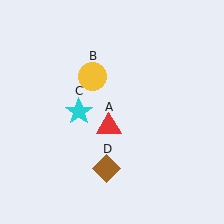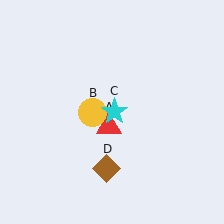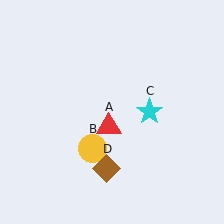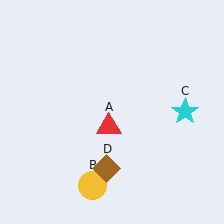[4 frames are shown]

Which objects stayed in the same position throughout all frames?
Red triangle (object A) and brown diamond (object D) remained stationary.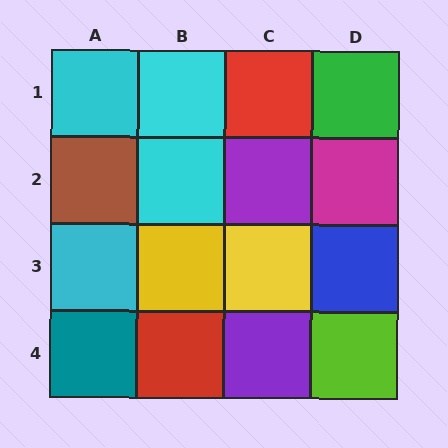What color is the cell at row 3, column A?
Cyan.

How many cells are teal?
1 cell is teal.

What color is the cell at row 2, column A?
Brown.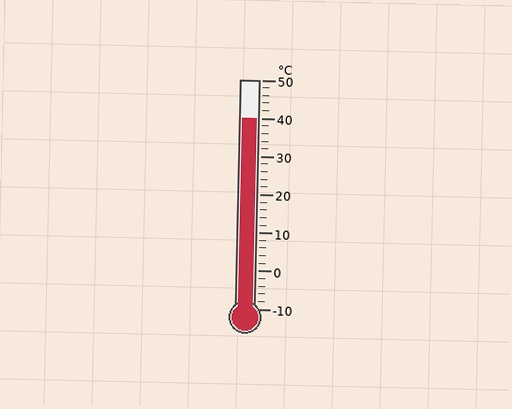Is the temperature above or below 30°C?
The temperature is above 30°C.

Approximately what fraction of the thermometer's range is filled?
The thermometer is filled to approximately 85% of its range.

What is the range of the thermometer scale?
The thermometer scale ranges from -10°C to 50°C.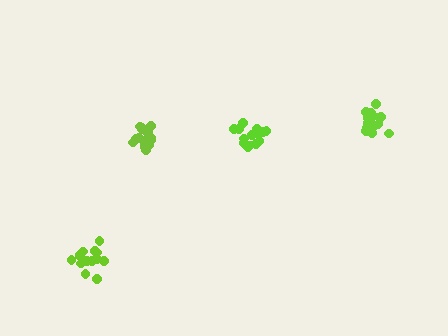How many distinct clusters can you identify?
There are 4 distinct clusters.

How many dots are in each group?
Group 1: 17 dots, Group 2: 16 dots, Group 3: 17 dots, Group 4: 15 dots (65 total).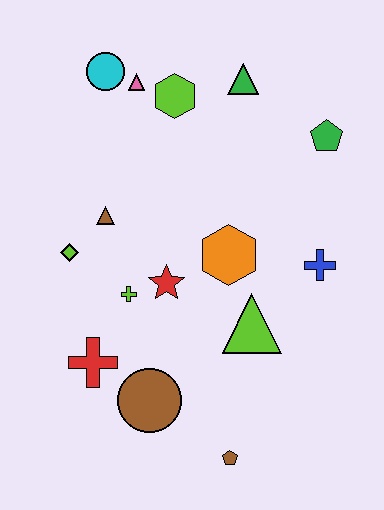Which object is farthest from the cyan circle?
The brown pentagon is farthest from the cyan circle.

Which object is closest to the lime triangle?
The orange hexagon is closest to the lime triangle.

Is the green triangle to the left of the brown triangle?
No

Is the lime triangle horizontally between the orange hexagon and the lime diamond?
No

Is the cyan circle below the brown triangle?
No